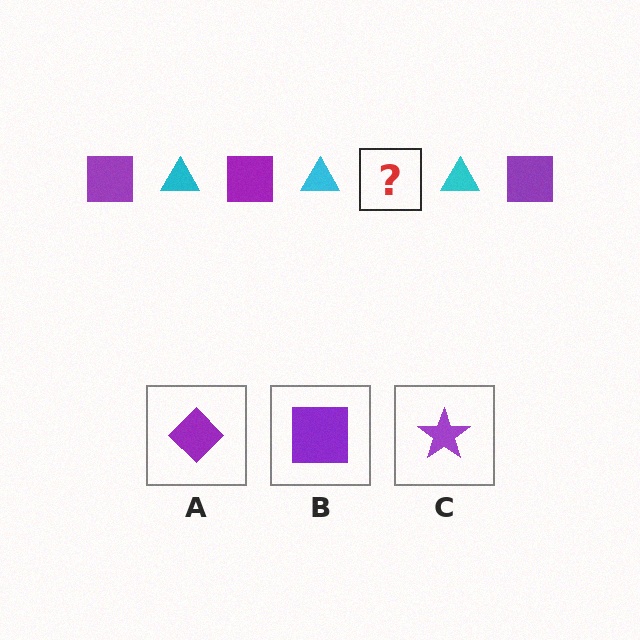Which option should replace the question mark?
Option B.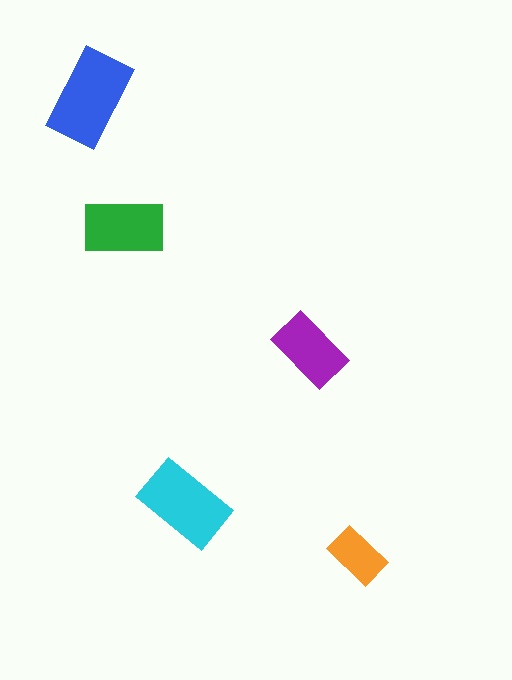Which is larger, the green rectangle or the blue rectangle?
The blue one.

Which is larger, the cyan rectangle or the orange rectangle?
The cyan one.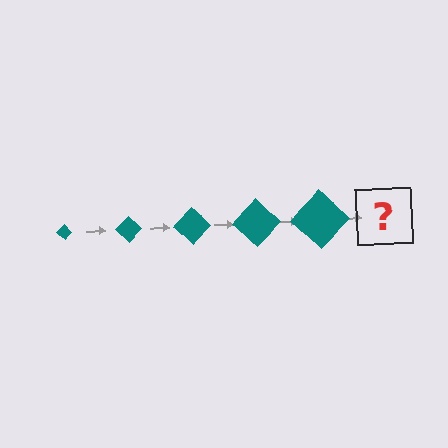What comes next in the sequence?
The next element should be a teal diamond, larger than the previous one.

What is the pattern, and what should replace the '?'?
The pattern is that the diamond gets progressively larger each step. The '?' should be a teal diamond, larger than the previous one.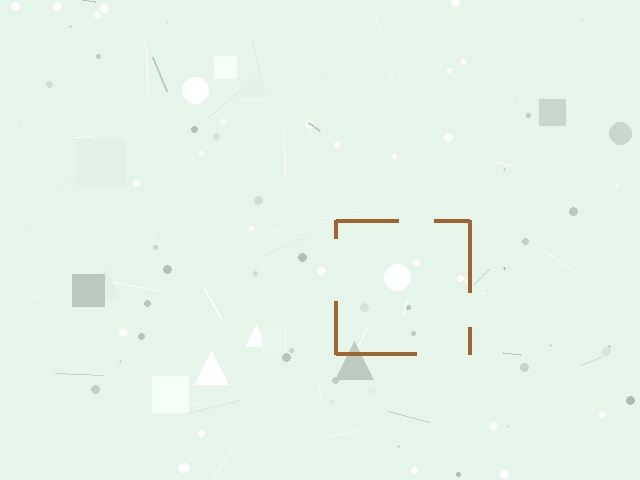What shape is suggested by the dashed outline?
The dashed outline suggests a square.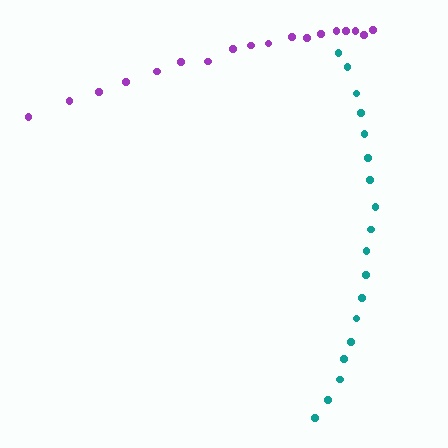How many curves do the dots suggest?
There are 2 distinct paths.